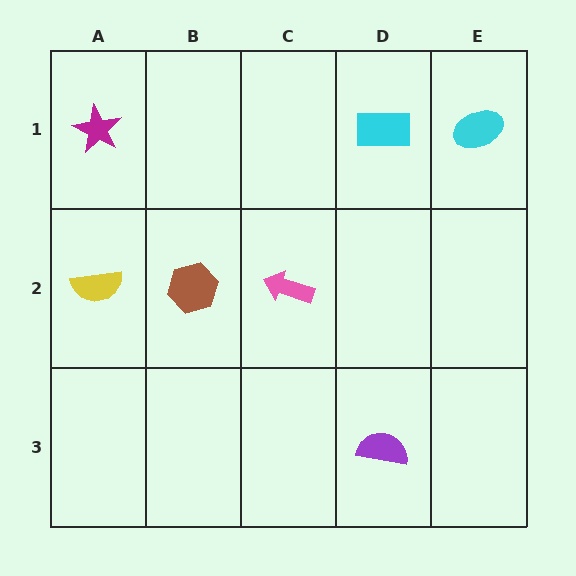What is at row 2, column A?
A yellow semicircle.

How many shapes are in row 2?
3 shapes.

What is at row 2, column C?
A pink arrow.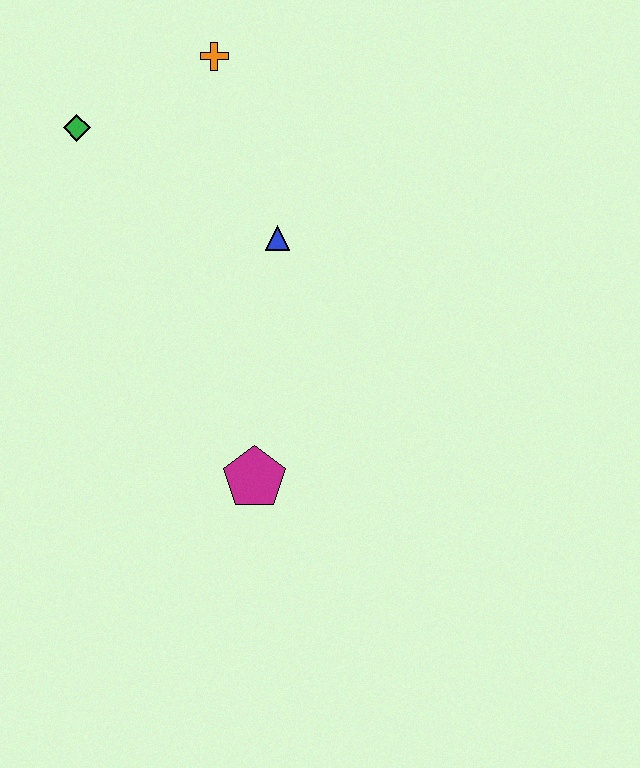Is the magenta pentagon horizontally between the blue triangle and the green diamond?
Yes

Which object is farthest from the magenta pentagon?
The orange cross is farthest from the magenta pentagon.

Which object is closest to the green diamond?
The orange cross is closest to the green diamond.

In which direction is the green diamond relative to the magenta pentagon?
The green diamond is above the magenta pentagon.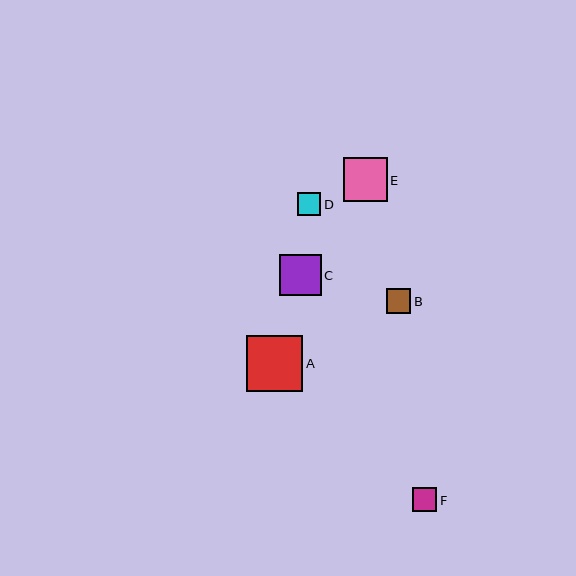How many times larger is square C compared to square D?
Square C is approximately 1.8 times the size of square D.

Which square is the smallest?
Square D is the smallest with a size of approximately 23 pixels.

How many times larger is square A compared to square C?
Square A is approximately 1.4 times the size of square C.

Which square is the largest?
Square A is the largest with a size of approximately 56 pixels.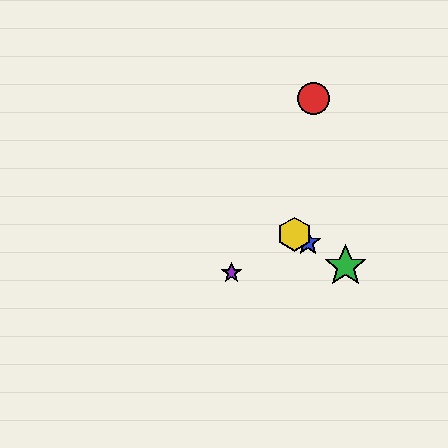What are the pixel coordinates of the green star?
The green star is at (346, 266).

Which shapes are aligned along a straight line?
The blue star, the green star, the yellow hexagon are aligned along a straight line.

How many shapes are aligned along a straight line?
3 shapes (the blue star, the green star, the yellow hexagon) are aligned along a straight line.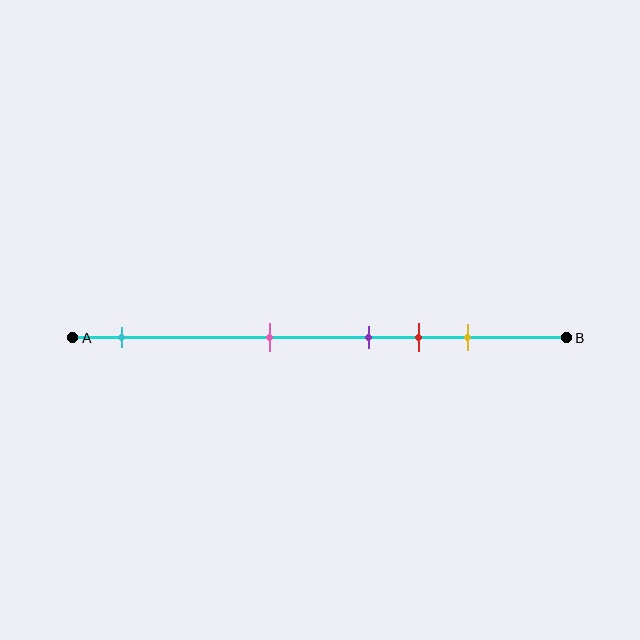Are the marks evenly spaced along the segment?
No, the marks are not evenly spaced.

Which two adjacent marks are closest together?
The purple and red marks are the closest adjacent pair.